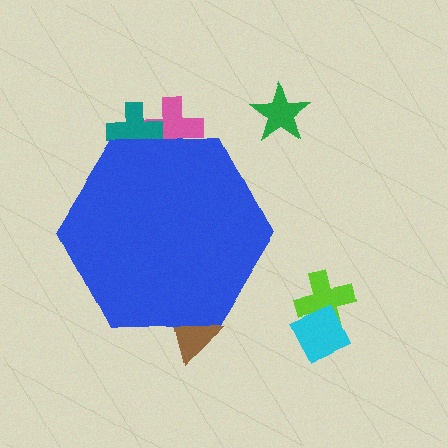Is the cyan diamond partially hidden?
No, the cyan diamond is fully visible.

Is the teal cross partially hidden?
Yes, the teal cross is partially hidden behind the blue hexagon.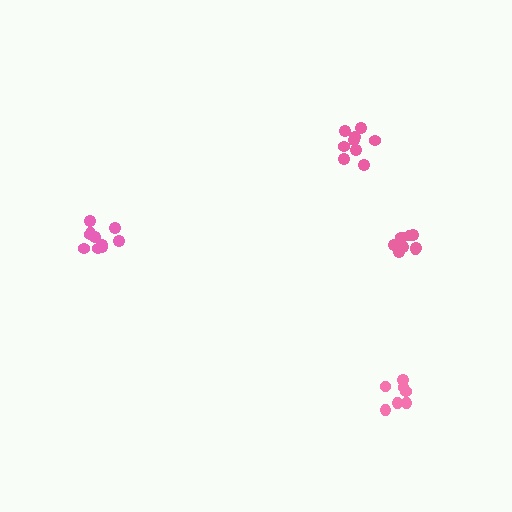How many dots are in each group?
Group 1: 9 dots, Group 2: 10 dots, Group 3: 7 dots, Group 4: 9 dots (35 total).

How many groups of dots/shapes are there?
There are 4 groups.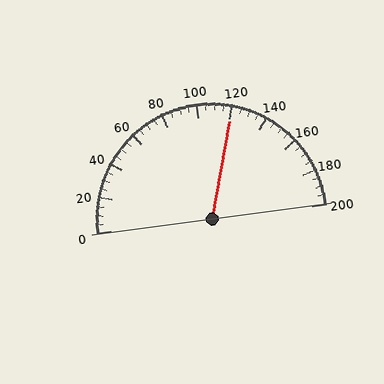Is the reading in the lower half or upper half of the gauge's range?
The reading is in the upper half of the range (0 to 200).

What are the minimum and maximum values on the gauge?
The gauge ranges from 0 to 200.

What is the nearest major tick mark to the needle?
The nearest major tick mark is 120.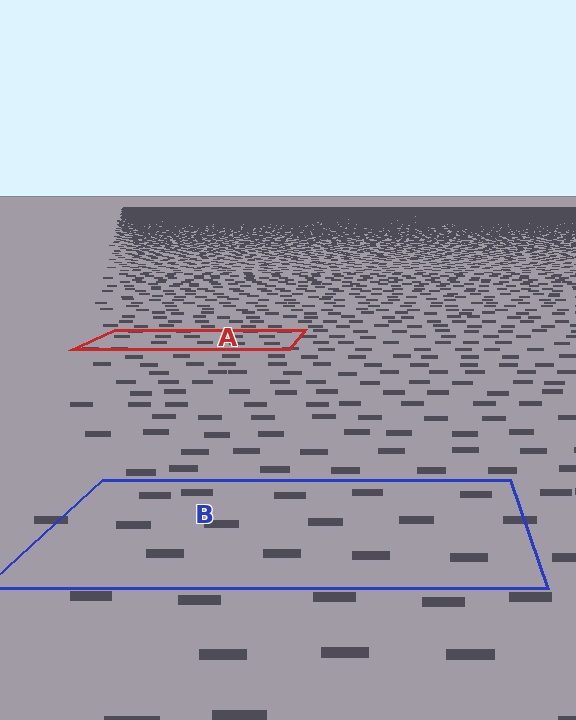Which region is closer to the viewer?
Region B is closer. The texture elements there are larger and more spread out.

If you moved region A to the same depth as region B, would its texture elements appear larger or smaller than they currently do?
They would appear larger. At a closer depth, the same texture elements are projected at a bigger on-screen size.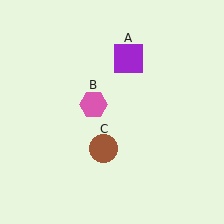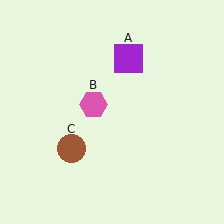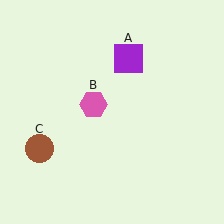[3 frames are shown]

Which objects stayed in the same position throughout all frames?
Purple square (object A) and pink hexagon (object B) remained stationary.